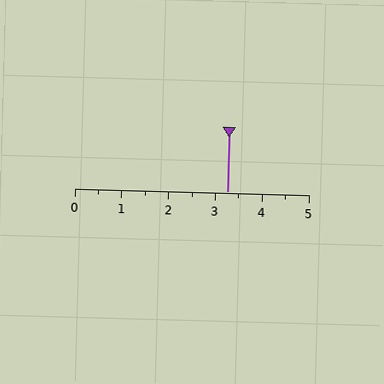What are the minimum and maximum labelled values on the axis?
The axis runs from 0 to 5.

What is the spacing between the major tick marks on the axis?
The major ticks are spaced 1 apart.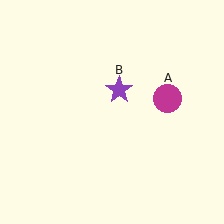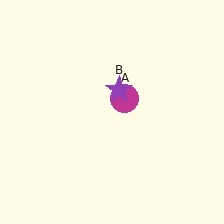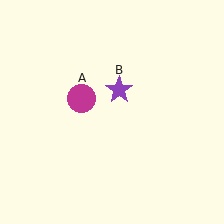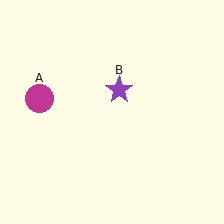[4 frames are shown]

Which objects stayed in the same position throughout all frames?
Purple star (object B) remained stationary.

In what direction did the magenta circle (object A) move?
The magenta circle (object A) moved left.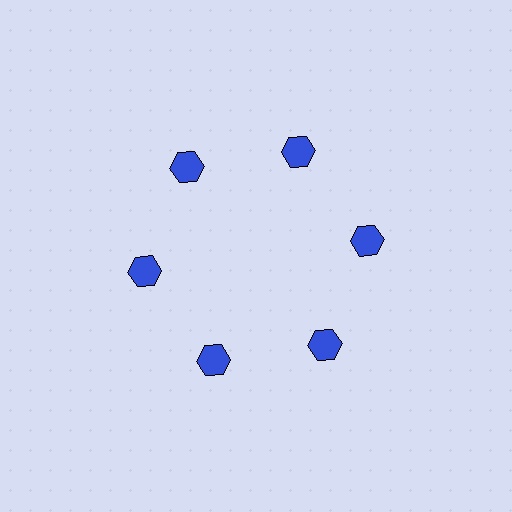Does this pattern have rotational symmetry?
Yes, this pattern has 6-fold rotational symmetry. It looks the same after rotating 60 degrees around the center.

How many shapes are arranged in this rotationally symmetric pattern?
There are 6 shapes, arranged in 6 groups of 1.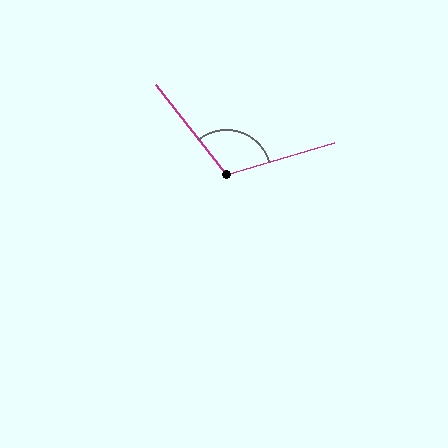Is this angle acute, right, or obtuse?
It is obtuse.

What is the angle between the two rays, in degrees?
Approximately 112 degrees.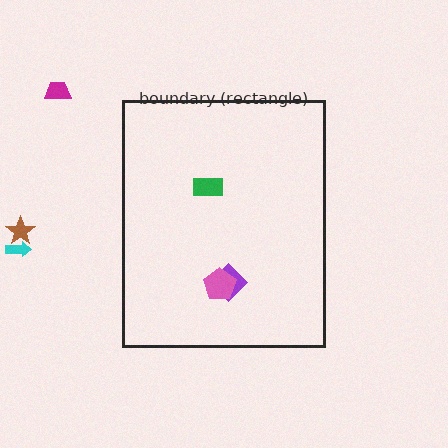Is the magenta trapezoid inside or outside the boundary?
Outside.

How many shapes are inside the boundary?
3 inside, 3 outside.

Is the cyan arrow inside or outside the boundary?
Outside.